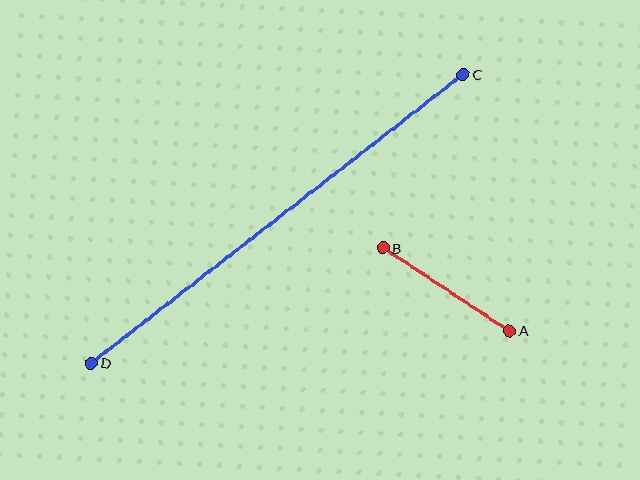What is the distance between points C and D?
The distance is approximately 471 pixels.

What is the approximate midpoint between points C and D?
The midpoint is at approximately (277, 219) pixels.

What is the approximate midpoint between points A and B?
The midpoint is at approximately (446, 289) pixels.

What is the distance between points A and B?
The distance is approximately 151 pixels.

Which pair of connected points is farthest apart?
Points C and D are farthest apart.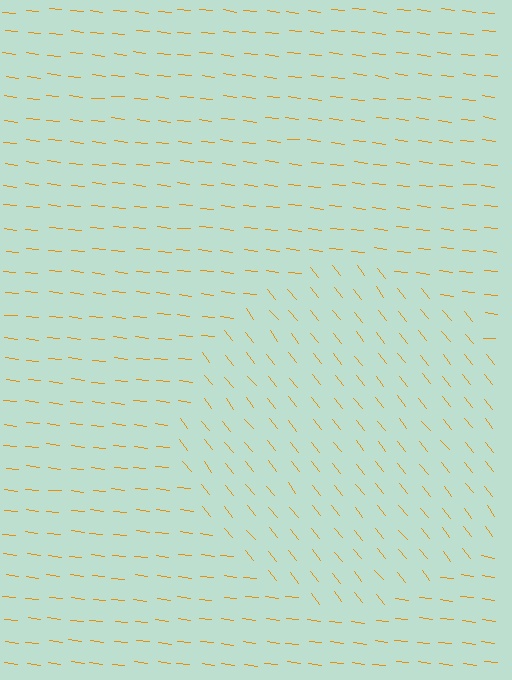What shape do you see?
I see a circle.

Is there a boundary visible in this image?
Yes, there is a texture boundary formed by a change in line orientation.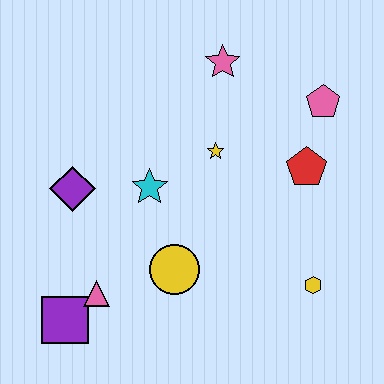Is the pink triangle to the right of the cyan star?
No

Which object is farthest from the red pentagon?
The purple square is farthest from the red pentagon.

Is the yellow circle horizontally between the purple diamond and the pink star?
Yes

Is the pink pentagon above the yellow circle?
Yes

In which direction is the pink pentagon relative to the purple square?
The pink pentagon is to the right of the purple square.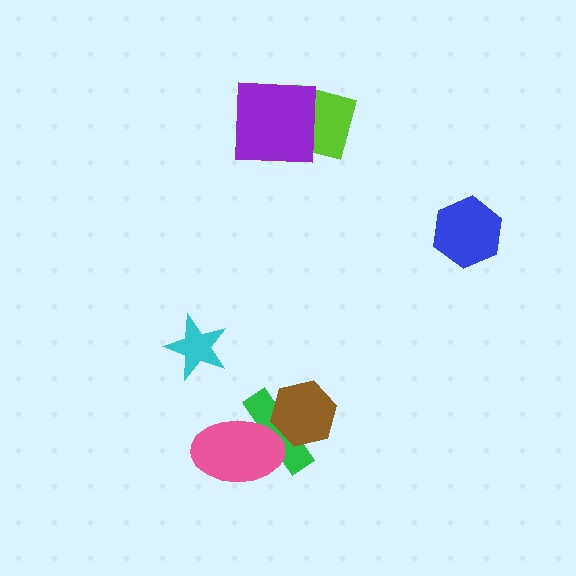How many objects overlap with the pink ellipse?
1 object overlaps with the pink ellipse.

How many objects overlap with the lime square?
1 object overlaps with the lime square.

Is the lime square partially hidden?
Yes, it is partially covered by another shape.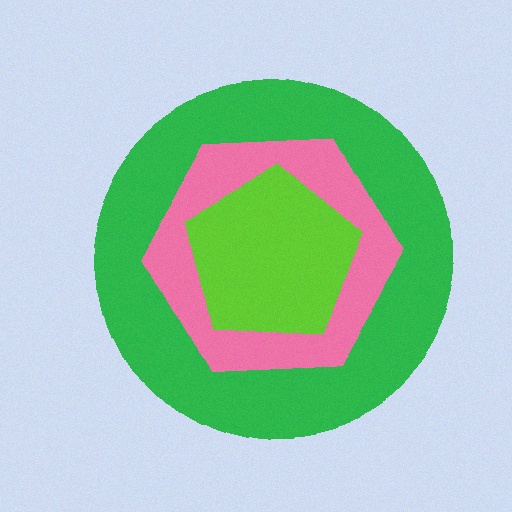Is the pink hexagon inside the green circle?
Yes.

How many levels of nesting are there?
3.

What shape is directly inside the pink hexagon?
The lime pentagon.